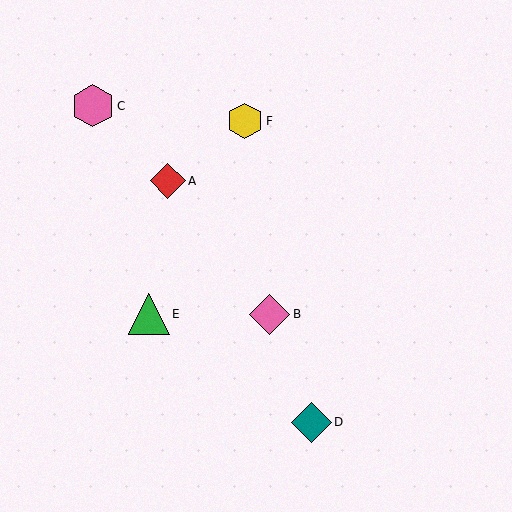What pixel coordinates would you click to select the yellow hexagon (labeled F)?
Click at (245, 121) to select the yellow hexagon F.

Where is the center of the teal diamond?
The center of the teal diamond is at (312, 422).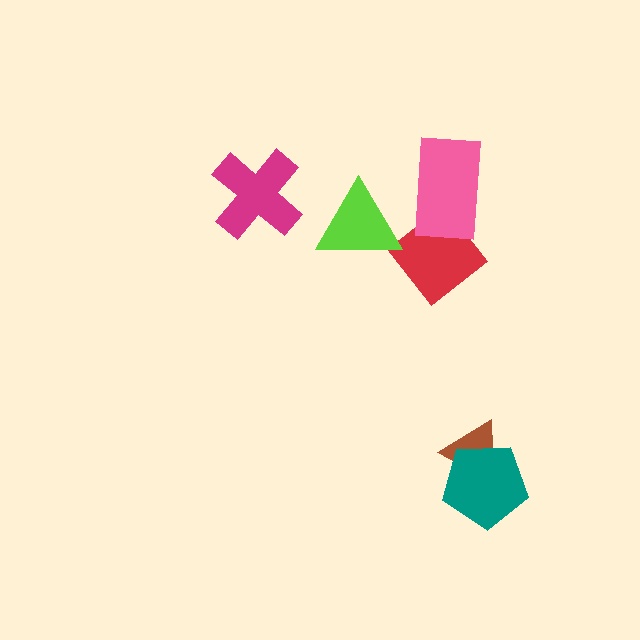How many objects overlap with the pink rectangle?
1 object overlaps with the pink rectangle.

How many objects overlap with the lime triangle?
0 objects overlap with the lime triangle.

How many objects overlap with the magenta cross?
0 objects overlap with the magenta cross.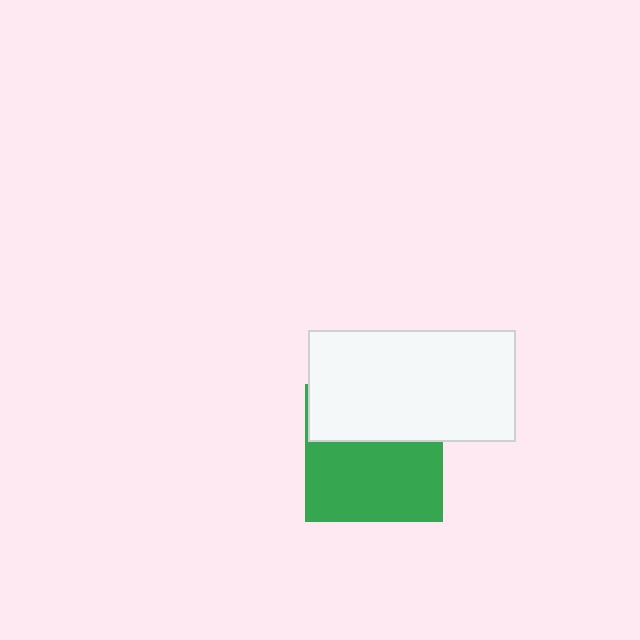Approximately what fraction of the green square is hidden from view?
Roughly 41% of the green square is hidden behind the white rectangle.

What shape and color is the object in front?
The object in front is a white rectangle.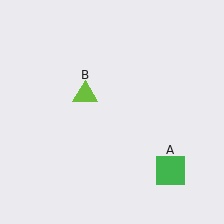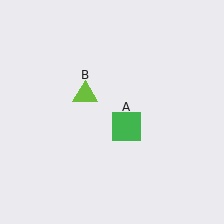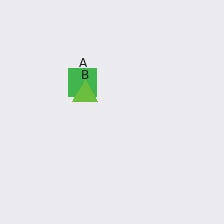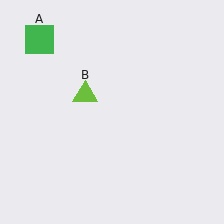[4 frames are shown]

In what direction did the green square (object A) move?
The green square (object A) moved up and to the left.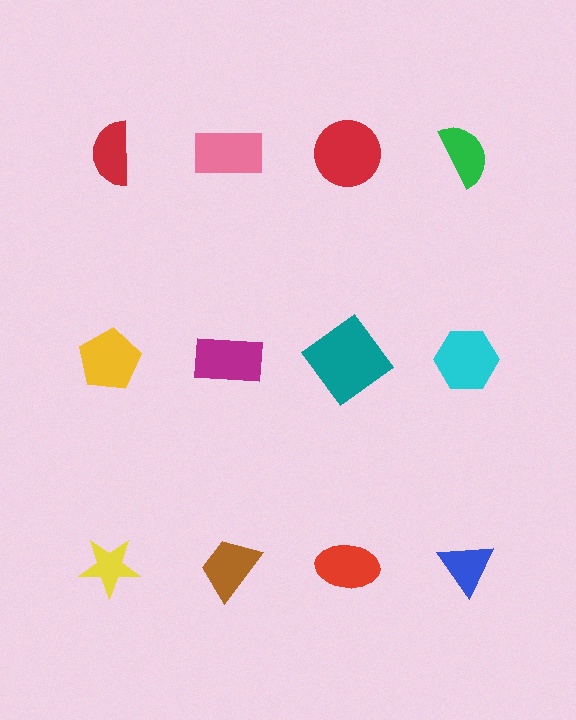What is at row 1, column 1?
A red semicircle.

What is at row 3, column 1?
A yellow star.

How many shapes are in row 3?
4 shapes.